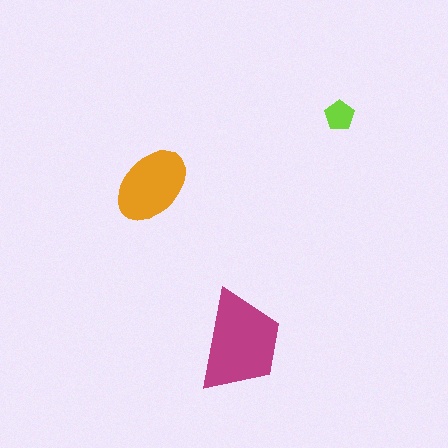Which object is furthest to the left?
The orange ellipse is leftmost.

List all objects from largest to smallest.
The magenta trapezoid, the orange ellipse, the lime pentagon.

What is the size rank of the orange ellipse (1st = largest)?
2nd.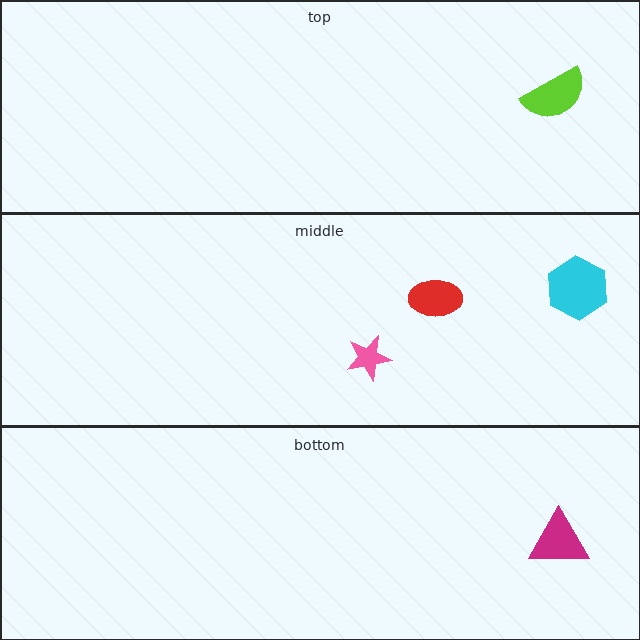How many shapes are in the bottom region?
1.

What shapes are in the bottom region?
The magenta triangle.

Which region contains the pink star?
The middle region.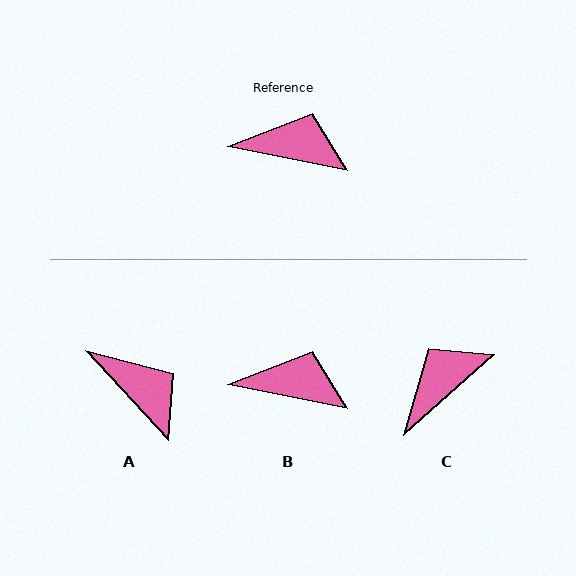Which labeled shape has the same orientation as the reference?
B.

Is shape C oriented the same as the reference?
No, it is off by about 53 degrees.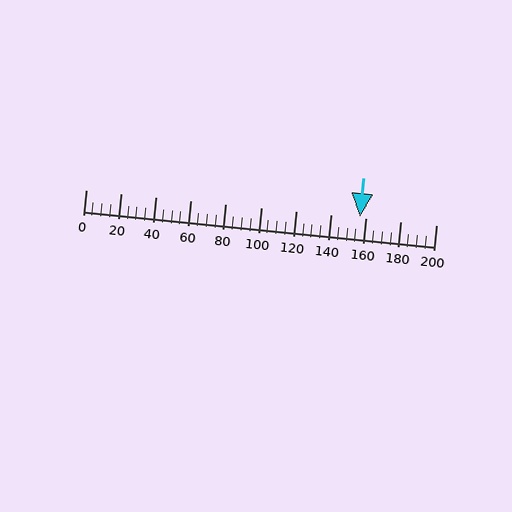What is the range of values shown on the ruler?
The ruler shows values from 0 to 200.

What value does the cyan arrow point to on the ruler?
The cyan arrow points to approximately 157.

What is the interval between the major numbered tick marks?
The major tick marks are spaced 20 units apart.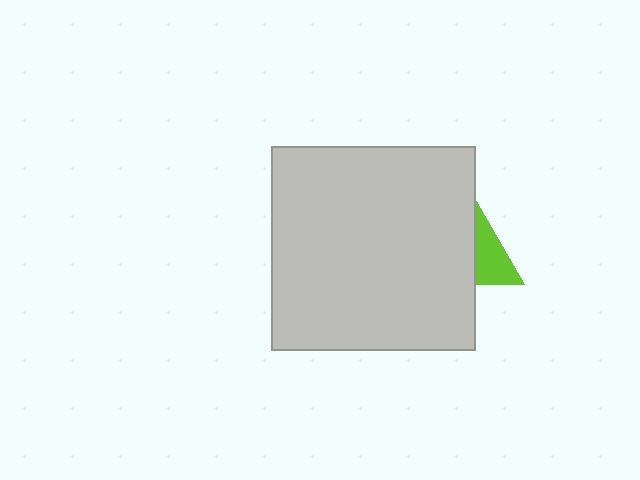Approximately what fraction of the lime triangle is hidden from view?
Roughly 60% of the lime triangle is hidden behind the light gray square.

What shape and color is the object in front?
The object in front is a light gray square.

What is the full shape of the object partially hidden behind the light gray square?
The partially hidden object is a lime triangle.